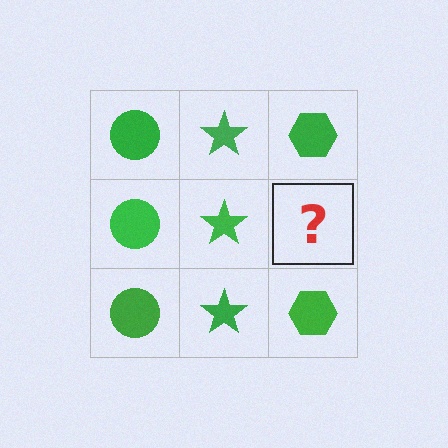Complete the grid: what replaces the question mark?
The question mark should be replaced with a green hexagon.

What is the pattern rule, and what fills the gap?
The rule is that each column has a consistent shape. The gap should be filled with a green hexagon.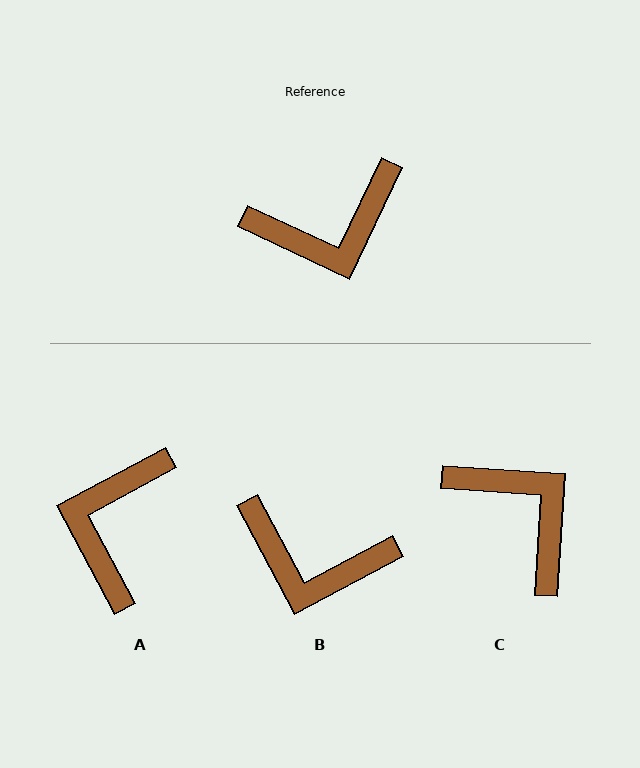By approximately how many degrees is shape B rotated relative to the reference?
Approximately 37 degrees clockwise.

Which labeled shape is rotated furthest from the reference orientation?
A, about 126 degrees away.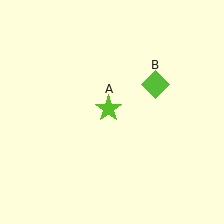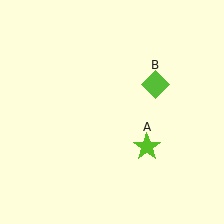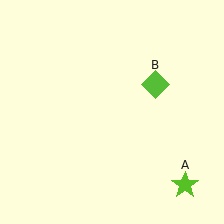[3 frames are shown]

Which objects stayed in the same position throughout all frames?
Lime diamond (object B) remained stationary.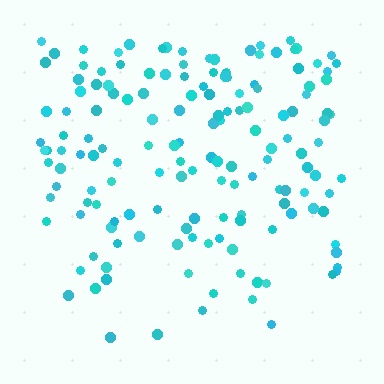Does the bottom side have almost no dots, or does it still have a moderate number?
Still a moderate number, just noticeably fewer than the top.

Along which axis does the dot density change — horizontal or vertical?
Vertical.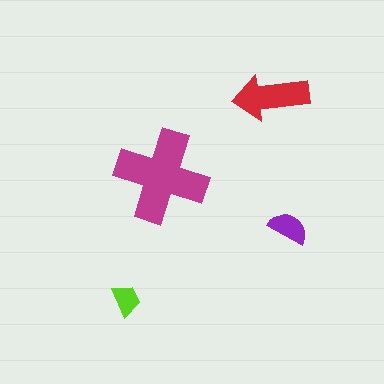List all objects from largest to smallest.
The magenta cross, the red arrow, the purple semicircle, the lime trapezoid.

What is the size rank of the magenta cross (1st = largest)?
1st.